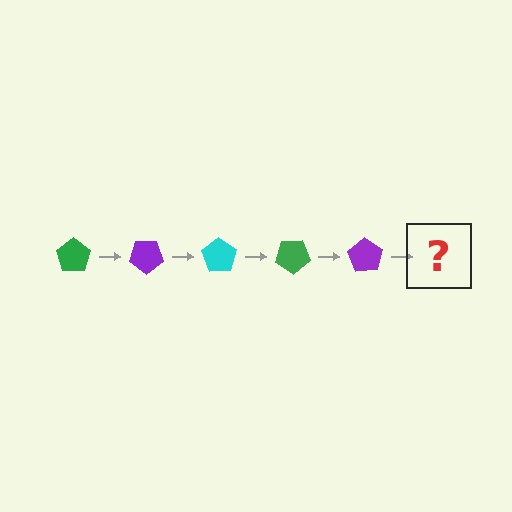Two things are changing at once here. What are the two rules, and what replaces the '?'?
The two rules are that it rotates 35 degrees each step and the color cycles through green, purple, and cyan. The '?' should be a cyan pentagon, rotated 175 degrees from the start.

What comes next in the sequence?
The next element should be a cyan pentagon, rotated 175 degrees from the start.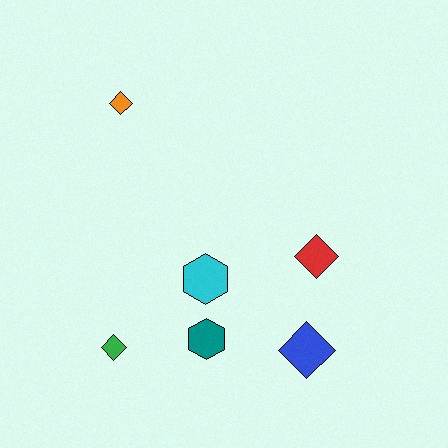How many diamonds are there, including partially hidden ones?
There are 4 diamonds.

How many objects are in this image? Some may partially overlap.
There are 6 objects.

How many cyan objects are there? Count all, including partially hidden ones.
There is 1 cyan object.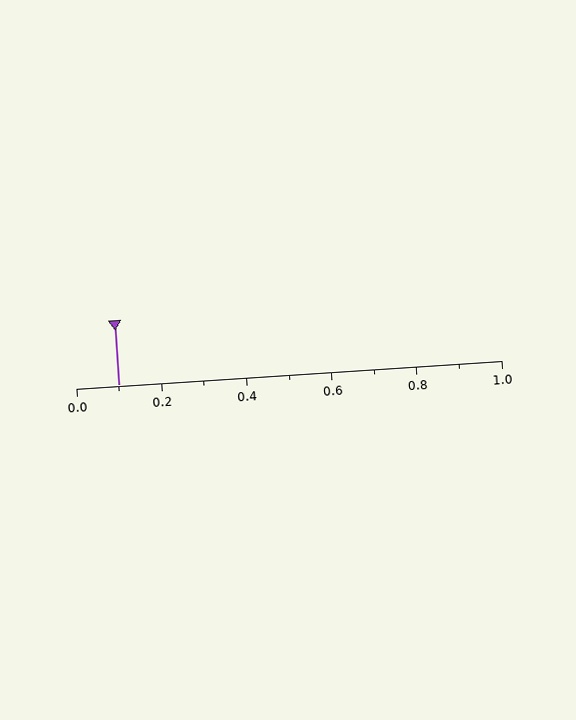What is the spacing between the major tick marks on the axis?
The major ticks are spaced 0.2 apart.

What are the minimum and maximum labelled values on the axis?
The axis runs from 0.0 to 1.0.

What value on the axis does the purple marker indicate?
The marker indicates approximately 0.1.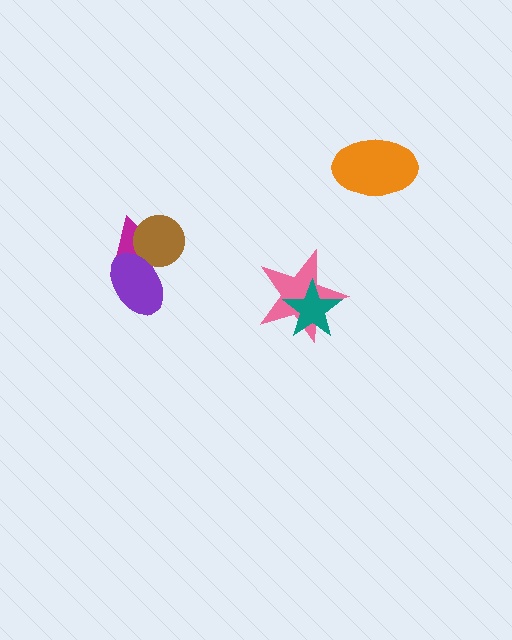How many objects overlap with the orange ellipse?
0 objects overlap with the orange ellipse.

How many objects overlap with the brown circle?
2 objects overlap with the brown circle.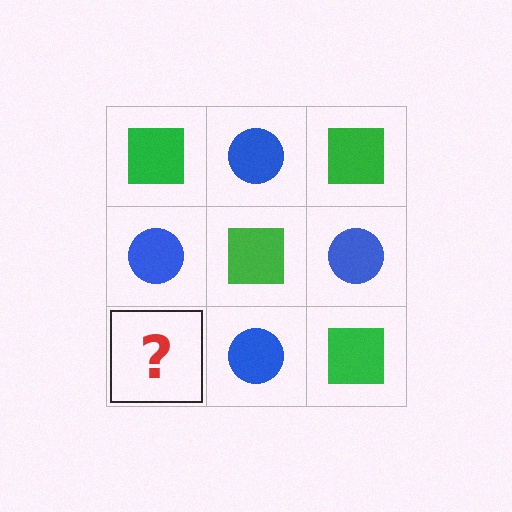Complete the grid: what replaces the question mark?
The question mark should be replaced with a green square.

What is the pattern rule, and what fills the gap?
The rule is that it alternates green square and blue circle in a checkerboard pattern. The gap should be filled with a green square.